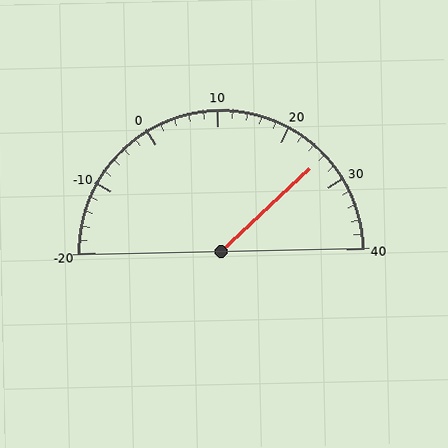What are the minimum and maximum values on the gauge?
The gauge ranges from -20 to 40.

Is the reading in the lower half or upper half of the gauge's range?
The reading is in the upper half of the range (-20 to 40).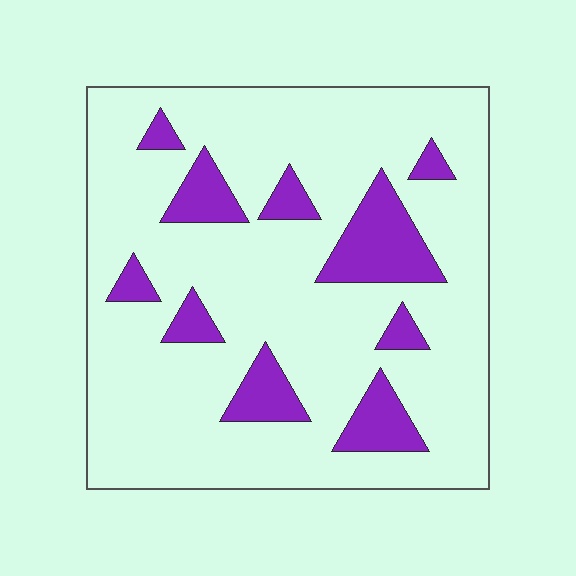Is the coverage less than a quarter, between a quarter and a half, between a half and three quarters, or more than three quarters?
Less than a quarter.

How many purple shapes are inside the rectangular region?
10.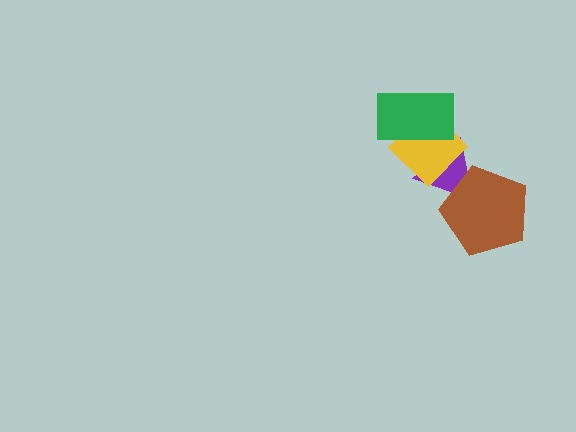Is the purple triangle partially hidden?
Yes, it is partially covered by another shape.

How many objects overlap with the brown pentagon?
1 object overlaps with the brown pentagon.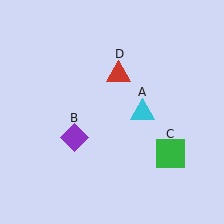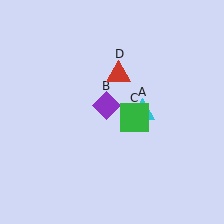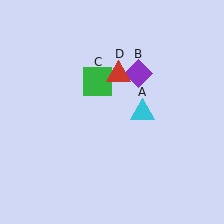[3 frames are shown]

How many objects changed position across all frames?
2 objects changed position: purple diamond (object B), green square (object C).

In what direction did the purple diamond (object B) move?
The purple diamond (object B) moved up and to the right.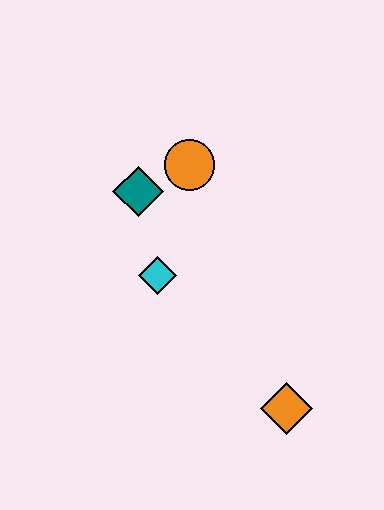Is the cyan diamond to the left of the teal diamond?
No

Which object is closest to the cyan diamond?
The teal diamond is closest to the cyan diamond.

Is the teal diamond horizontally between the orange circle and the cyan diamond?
No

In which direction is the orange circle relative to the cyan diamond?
The orange circle is above the cyan diamond.